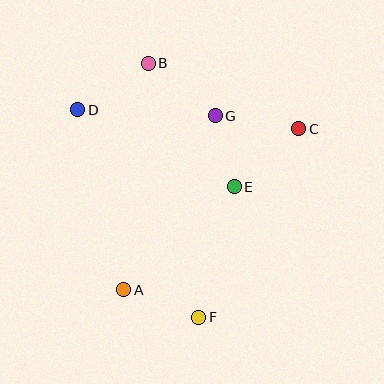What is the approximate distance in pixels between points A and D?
The distance between A and D is approximately 186 pixels.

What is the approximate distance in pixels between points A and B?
The distance between A and B is approximately 228 pixels.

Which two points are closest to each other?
Points E and G are closest to each other.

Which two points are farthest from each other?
Points B and F are farthest from each other.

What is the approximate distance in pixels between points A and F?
The distance between A and F is approximately 80 pixels.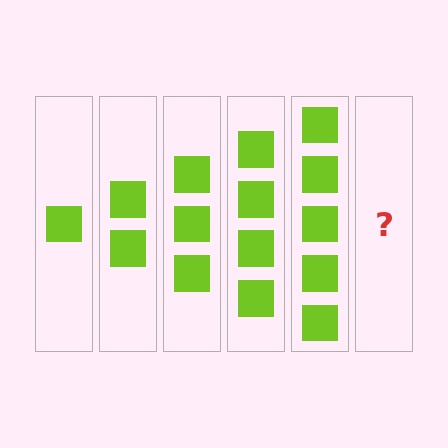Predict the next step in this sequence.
The next step is 6 squares.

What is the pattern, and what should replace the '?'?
The pattern is that each step adds one more square. The '?' should be 6 squares.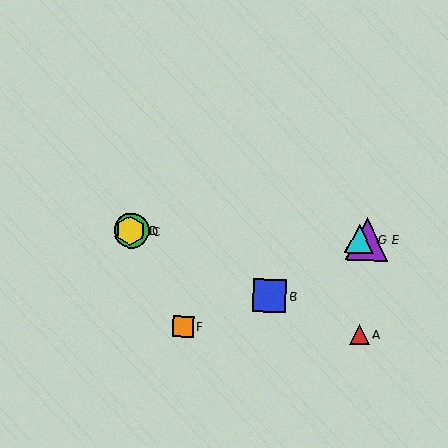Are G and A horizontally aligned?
No, G is at y≈239 and A is at y≈334.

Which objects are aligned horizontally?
Objects C, D, E, G are aligned horizontally.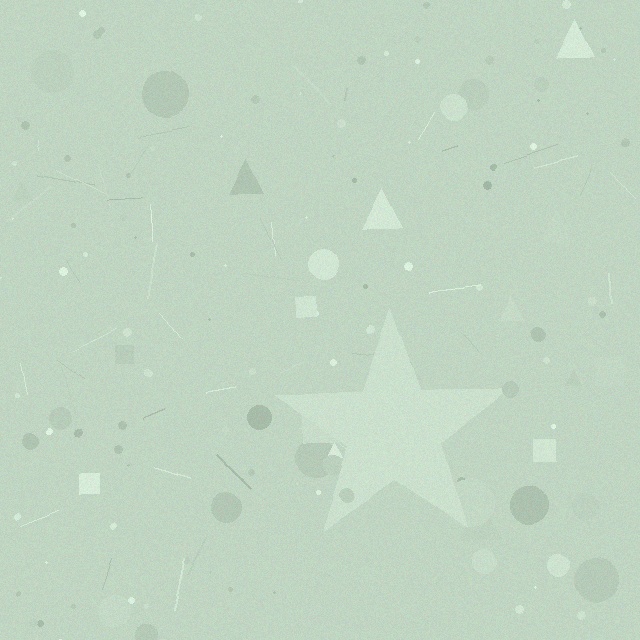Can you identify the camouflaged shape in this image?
The camouflaged shape is a star.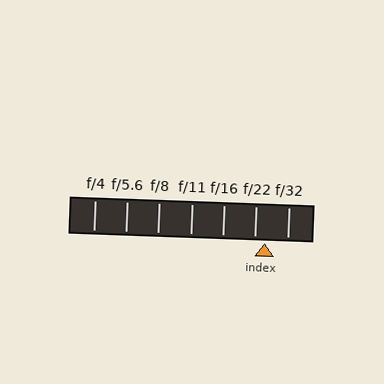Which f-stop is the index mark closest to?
The index mark is closest to f/22.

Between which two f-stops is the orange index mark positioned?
The index mark is between f/22 and f/32.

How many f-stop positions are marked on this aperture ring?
There are 7 f-stop positions marked.